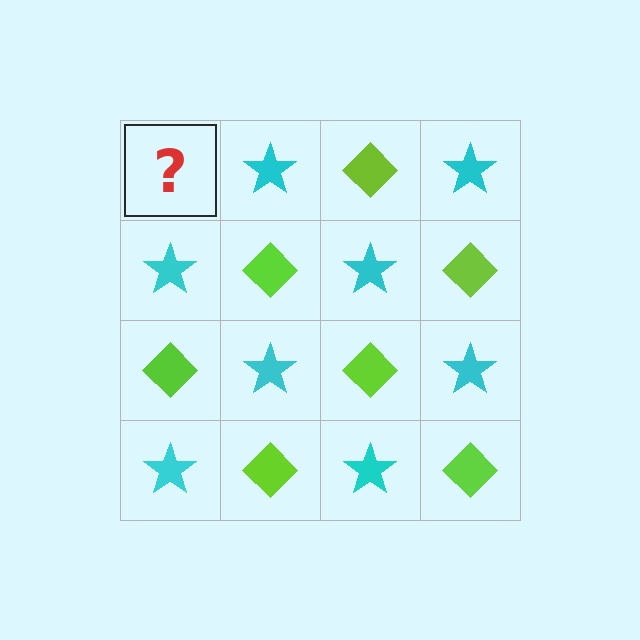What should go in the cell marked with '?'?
The missing cell should contain a lime diamond.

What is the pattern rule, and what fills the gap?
The rule is that it alternates lime diamond and cyan star in a checkerboard pattern. The gap should be filled with a lime diamond.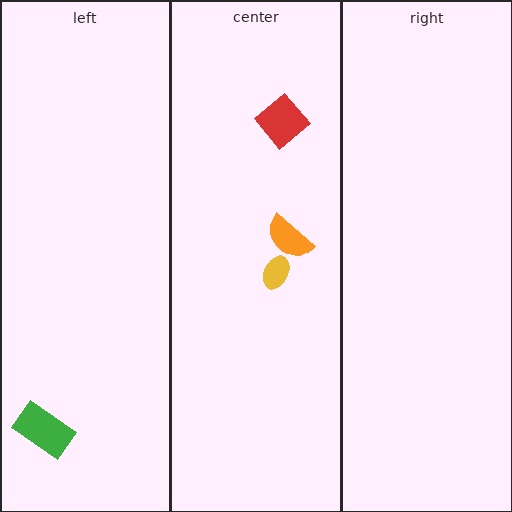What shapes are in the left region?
The green rectangle.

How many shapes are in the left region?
1.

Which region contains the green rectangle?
The left region.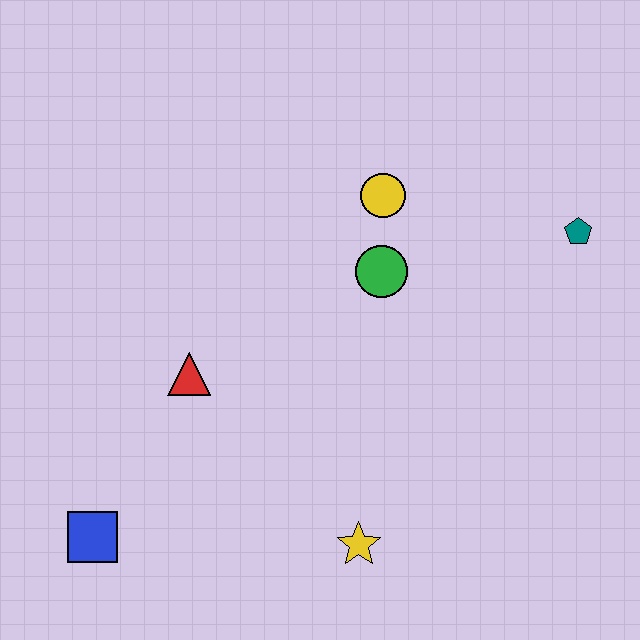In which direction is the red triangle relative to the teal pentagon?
The red triangle is to the left of the teal pentagon.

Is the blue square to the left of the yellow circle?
Yes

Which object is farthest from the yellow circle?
The blue square is farthest from the yellow circle.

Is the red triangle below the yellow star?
No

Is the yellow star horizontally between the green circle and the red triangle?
Yes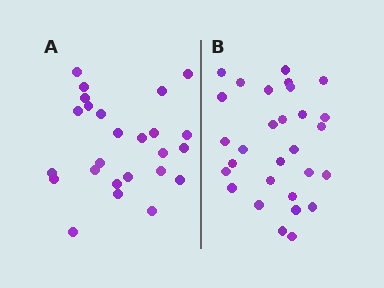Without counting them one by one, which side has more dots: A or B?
Region B (the right region) has more dots.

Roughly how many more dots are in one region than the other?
Region B has about 4 more dots than region A.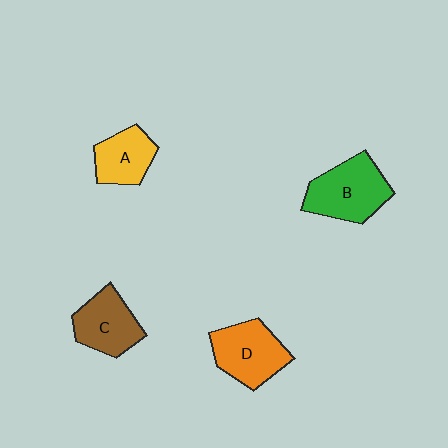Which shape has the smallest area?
Shape A (yellow).